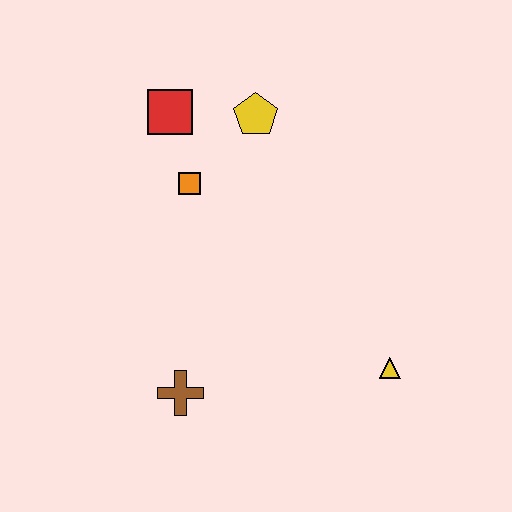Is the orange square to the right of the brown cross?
Yes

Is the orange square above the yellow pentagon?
No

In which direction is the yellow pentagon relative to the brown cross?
The yellow pentagon is above the brown cross.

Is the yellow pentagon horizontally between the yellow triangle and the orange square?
Yes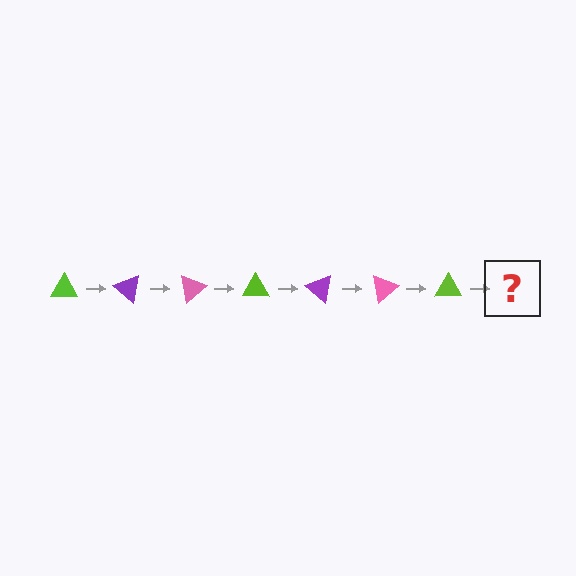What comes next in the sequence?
The next element should be a purple triangle, rotated 280 degrees from the start.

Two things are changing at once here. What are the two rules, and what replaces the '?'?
The two rules are that it rotates 40 degrees each step and the color cycles through lime, purple, and pink. The '?' should be a purple triangle, rotated 280 degrees from the start.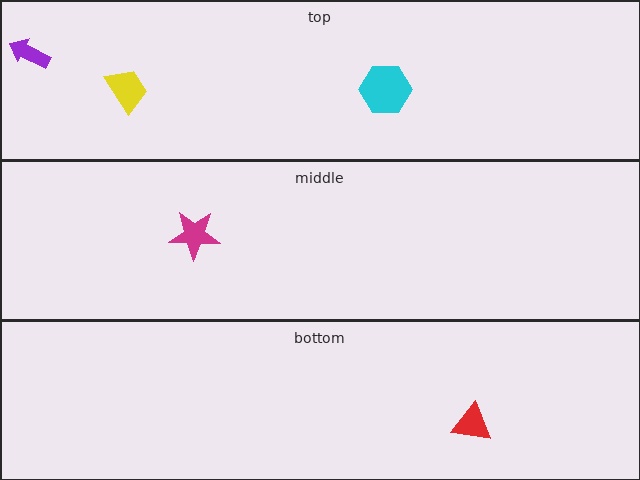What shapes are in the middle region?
The magenta star.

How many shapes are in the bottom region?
1.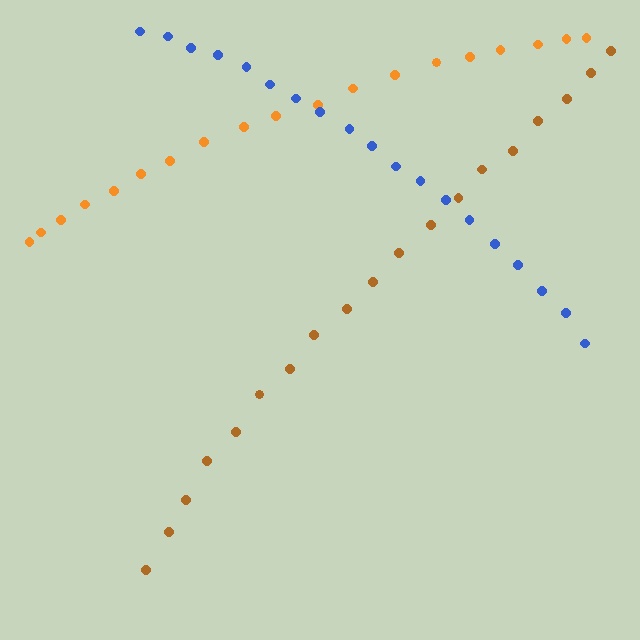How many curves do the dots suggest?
There are 3 distinct paths.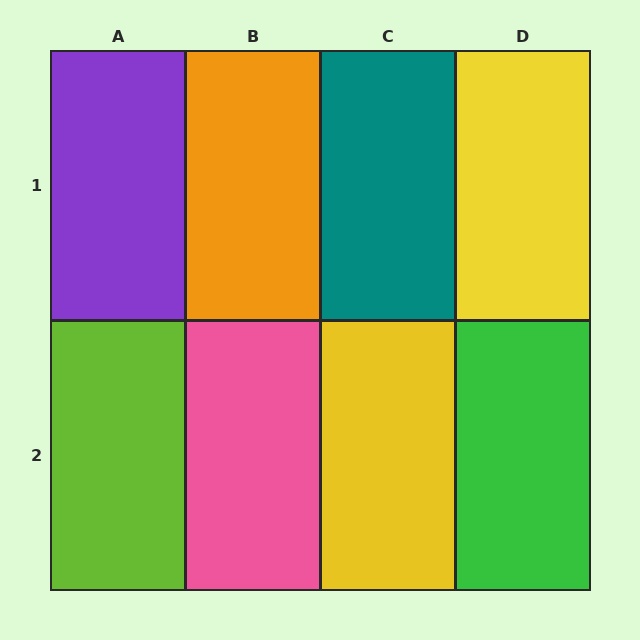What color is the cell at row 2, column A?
Lime.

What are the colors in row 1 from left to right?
Purple, orange, teal, yellow.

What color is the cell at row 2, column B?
Pink.